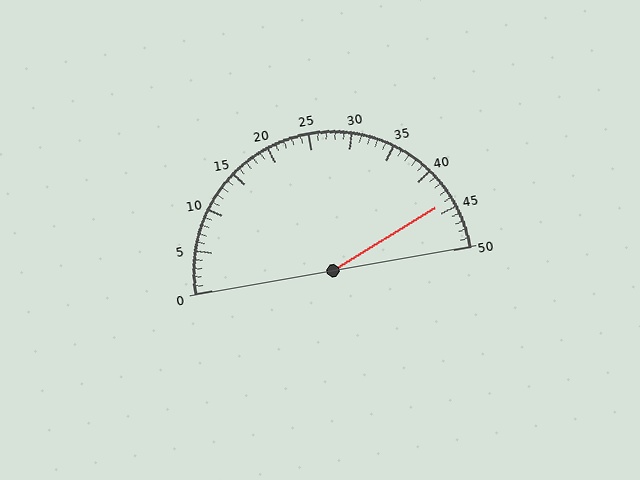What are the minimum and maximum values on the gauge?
The gauge ranges from 0 to 50.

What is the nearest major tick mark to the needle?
The nearest major tick mark is 45.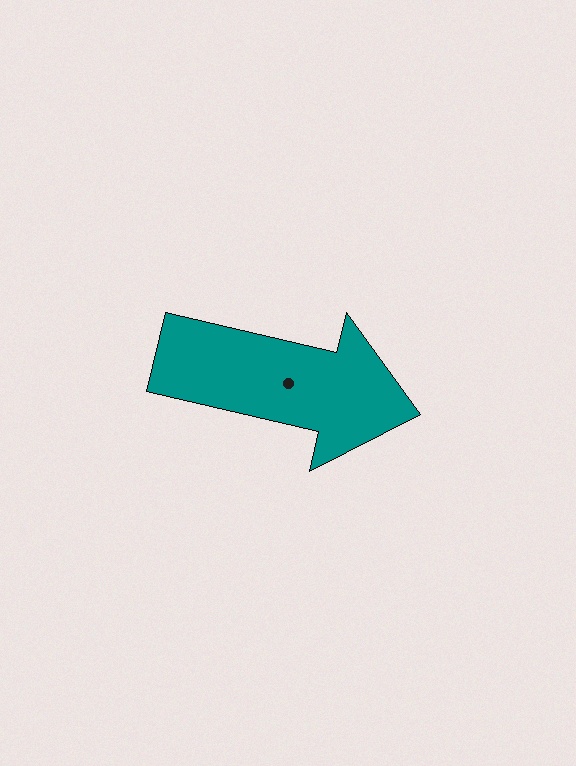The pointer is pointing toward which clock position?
Roughly 3 o'clock.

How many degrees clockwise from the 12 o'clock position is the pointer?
Approximately 103 degrees.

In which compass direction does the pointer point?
East.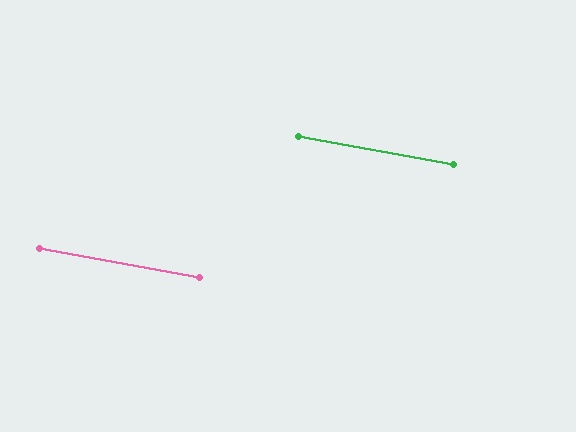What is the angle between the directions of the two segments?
Approximately 0 degrees.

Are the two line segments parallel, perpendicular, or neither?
Parallel — their directions differ by only 0.0°.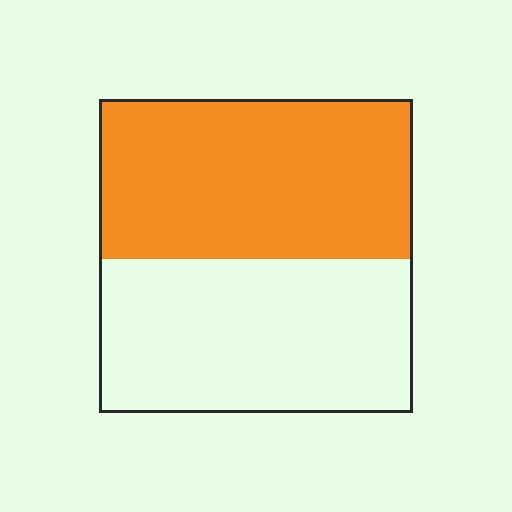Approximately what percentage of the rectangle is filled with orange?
Approximately 50%.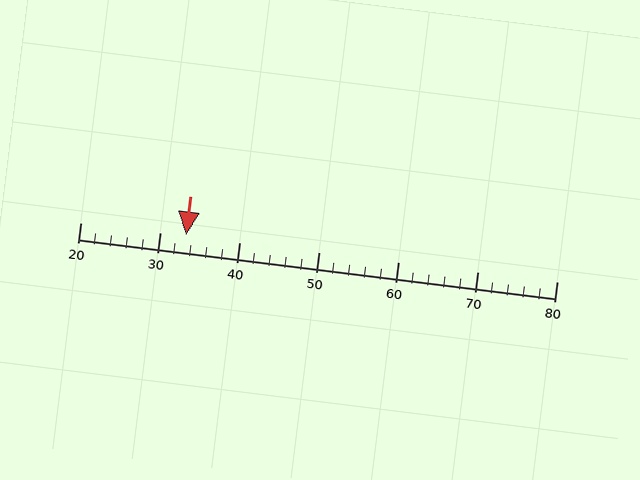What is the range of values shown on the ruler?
The ruler shows values from 20 to 80.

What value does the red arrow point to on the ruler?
The red arrow points to approximately 33.